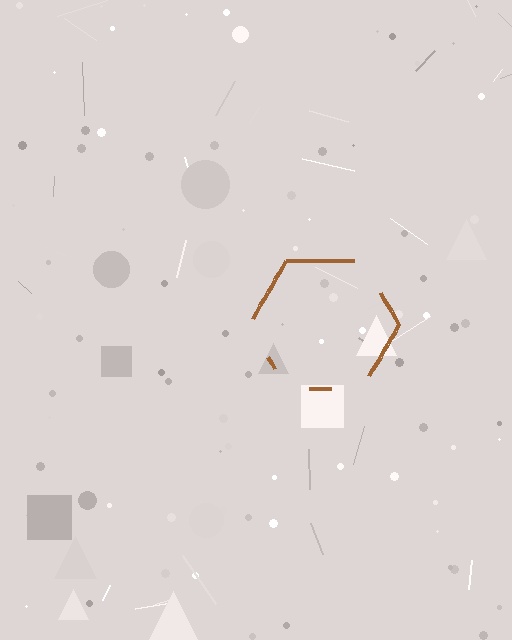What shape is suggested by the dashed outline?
The dashed outline suggests a hexagon.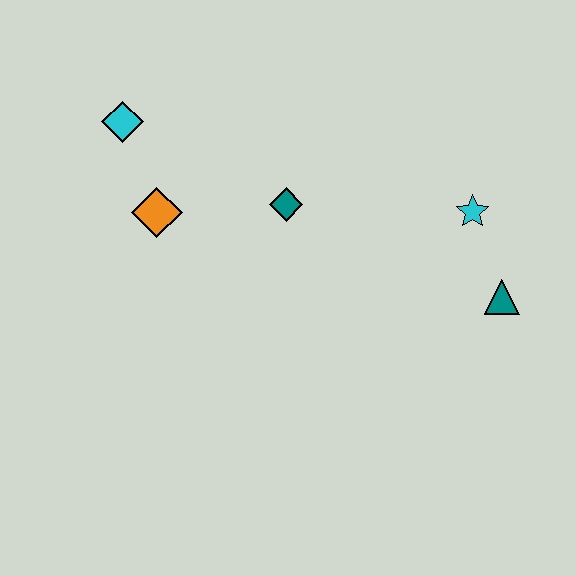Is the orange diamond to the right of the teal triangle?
No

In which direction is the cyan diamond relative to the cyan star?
The cyan diamond is to the left of the cyan star.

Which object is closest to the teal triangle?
The cyan star is closest to the teal triangle.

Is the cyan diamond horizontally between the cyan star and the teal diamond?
No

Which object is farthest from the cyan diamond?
The teal triangle is farthest from the cyan diamond.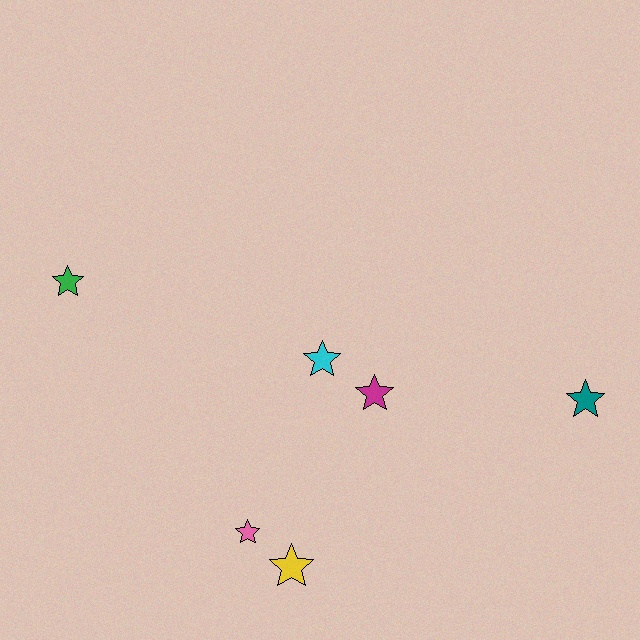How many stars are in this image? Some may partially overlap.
There are 6 stars.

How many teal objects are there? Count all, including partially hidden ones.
There is 1 teal object.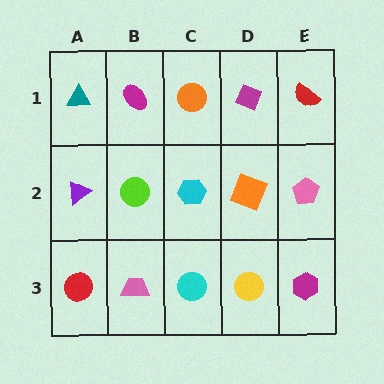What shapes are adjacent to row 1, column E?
A pink pentagon (row 2, column E), a magenta diamond (row 1, column D).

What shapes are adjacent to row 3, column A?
A purple triangle (row 2, column A), a pink trapezoid (row 3, column B).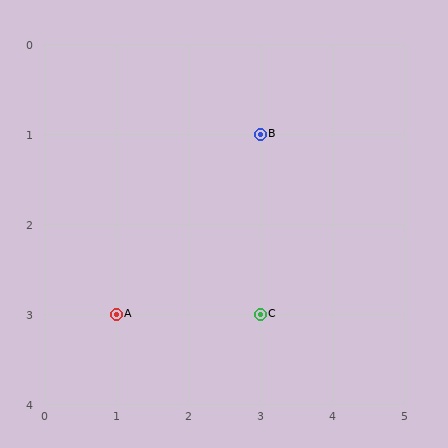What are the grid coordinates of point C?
Point C is at grid coordinates (3, 3).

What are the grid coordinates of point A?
Point A is at grid coordinates (1, 3).